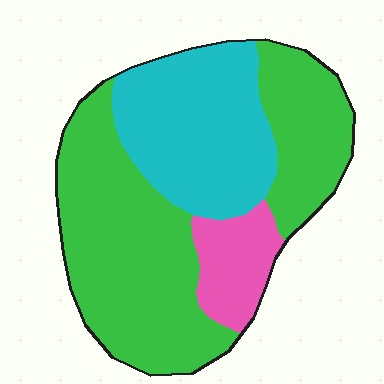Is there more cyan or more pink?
Cyan.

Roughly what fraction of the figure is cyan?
Cyan takes up about one third (1/3) of the figure.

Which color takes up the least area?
Pink, at roughly 10%.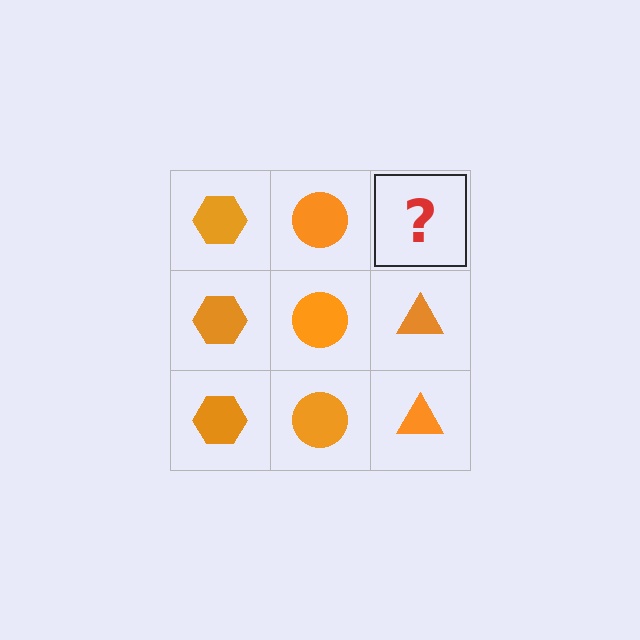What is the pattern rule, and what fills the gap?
The rule is that each column has a consistent shape. The gap should be filled with an orange triangle.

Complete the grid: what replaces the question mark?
The question mark should be replaced with an orange triangle.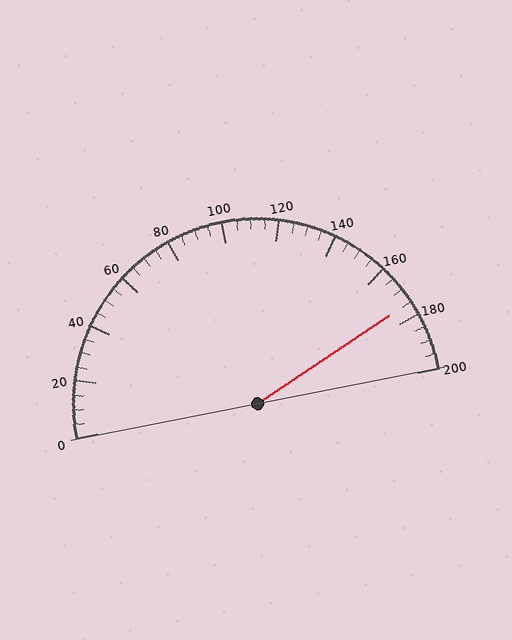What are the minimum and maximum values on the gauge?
The gauge ranges from 0 to 200.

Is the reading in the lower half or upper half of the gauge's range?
The reading is in the upper half of the range (0 to 200).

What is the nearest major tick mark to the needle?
The nearest major tick mark is 180.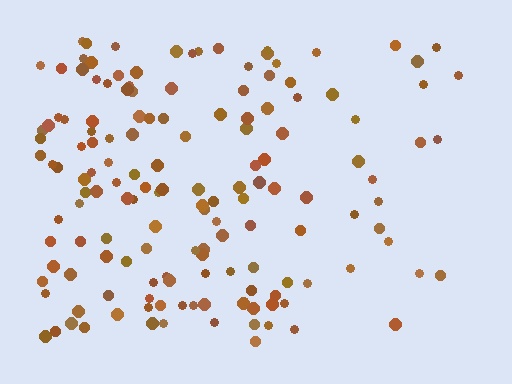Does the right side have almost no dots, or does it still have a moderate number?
Still a moderate number, just noticeably fewer than the left.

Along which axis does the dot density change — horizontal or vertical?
Horizontal.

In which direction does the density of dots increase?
From right to left, with the left side densest.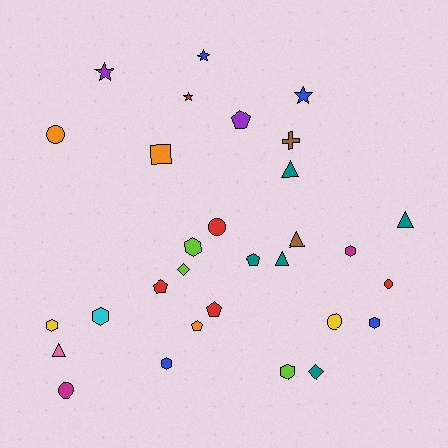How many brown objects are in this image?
There are 2 brown objects.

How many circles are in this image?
There are 5 circles.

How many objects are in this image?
There are 30 objects.